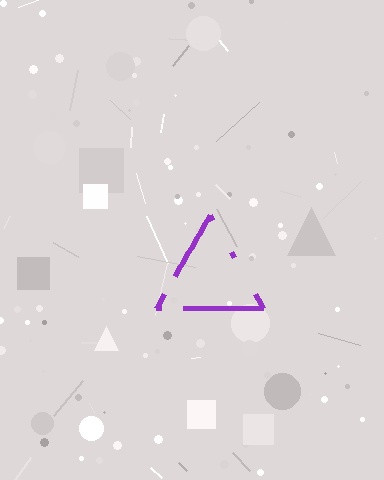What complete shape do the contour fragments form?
The contour fragments form a triangle.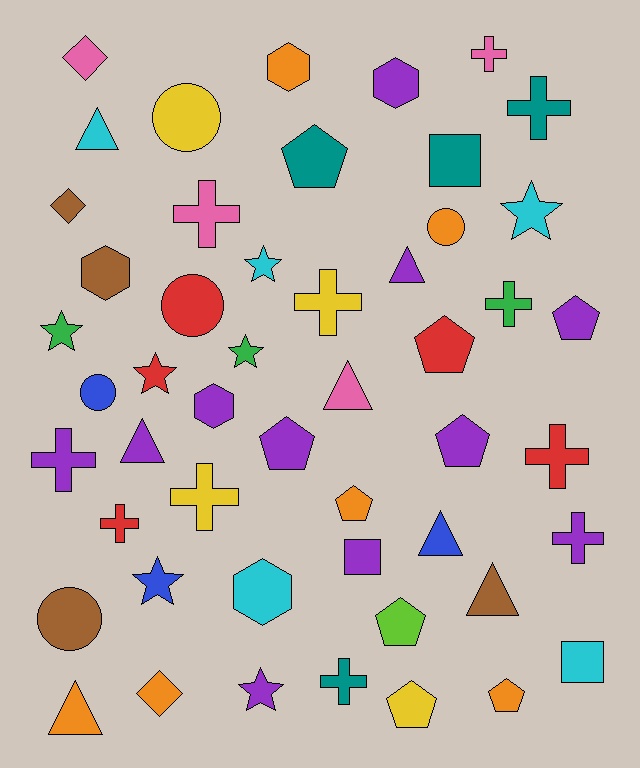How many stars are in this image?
There are 7 stars.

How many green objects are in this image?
There are 3 green objects.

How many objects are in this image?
There are 50 objects.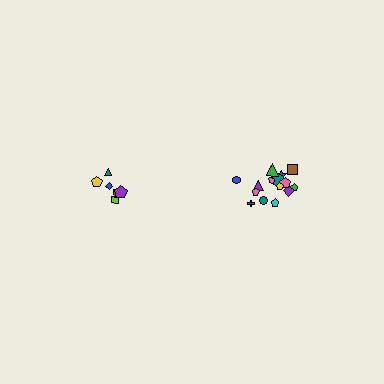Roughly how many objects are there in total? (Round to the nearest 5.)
Roughly 20 objects in total.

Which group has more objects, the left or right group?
The right group.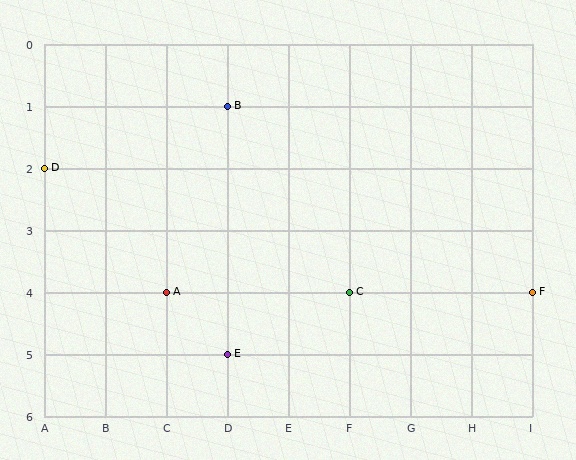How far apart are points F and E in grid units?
Points F and E are 5 columns and 1 row apart (about 5.1 grid units diagonally).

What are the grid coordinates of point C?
Point C is at grid coordinates (F, 4).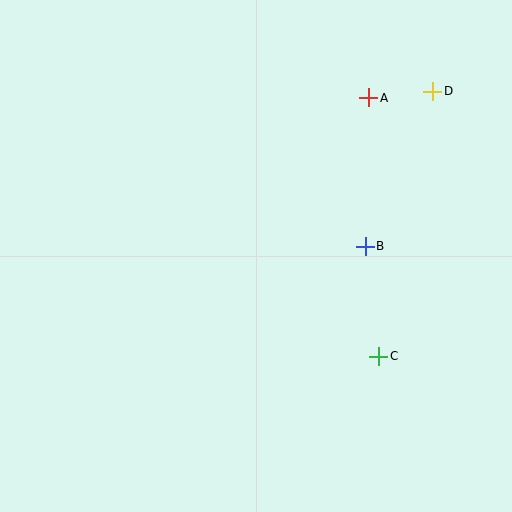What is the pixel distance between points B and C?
The distance between B and C is 110 pixels.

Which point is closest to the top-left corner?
Point A is closest to the top-left corner.